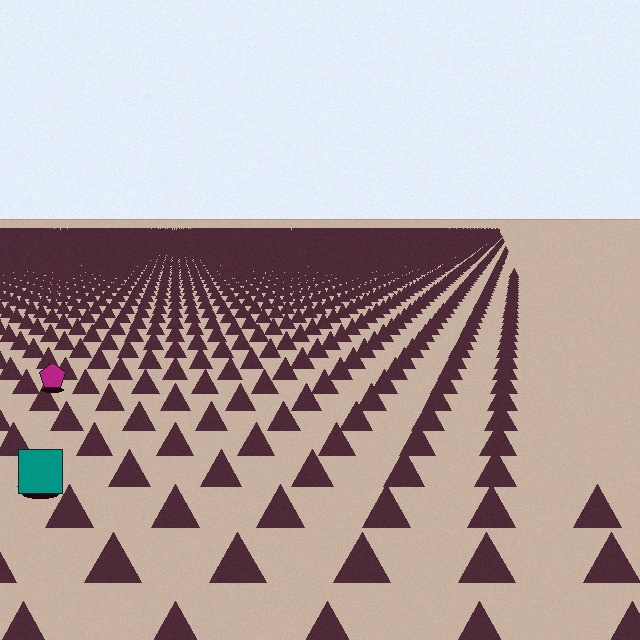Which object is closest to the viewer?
The teal square is closest. The texture marks near it are larger and more spread out.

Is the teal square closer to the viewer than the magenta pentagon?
Yes. The teal square is closer — you can tell from the texture gradient: the ground texture is coarser near it.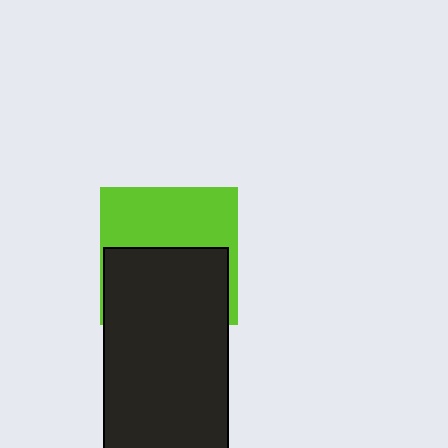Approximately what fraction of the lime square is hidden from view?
Roughly 52% of the lime square is hidden behind the black rectangle.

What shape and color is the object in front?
The object in front is a black rectangle.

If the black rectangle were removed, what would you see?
You would see the complete lime square.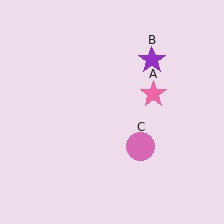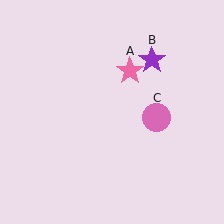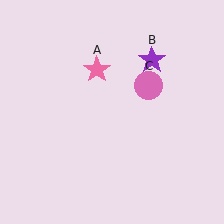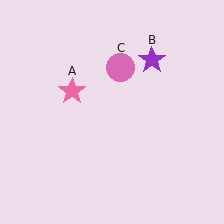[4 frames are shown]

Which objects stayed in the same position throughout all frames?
Purple star (object B) remained stationary.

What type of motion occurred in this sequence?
The pink star (object A), pink circle (object C) rotated counterclockwise around the center of the scene.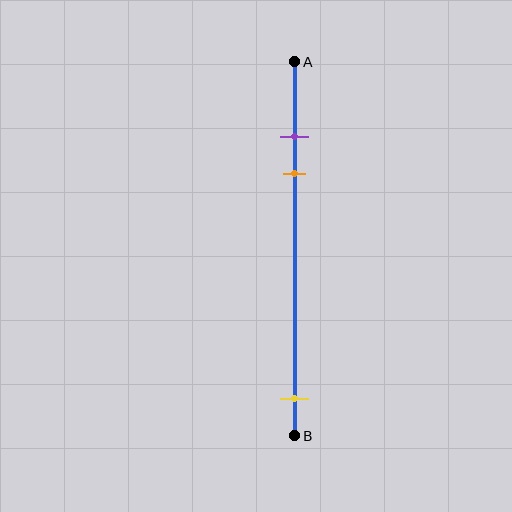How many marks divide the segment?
There are 3 marks dividing the segment.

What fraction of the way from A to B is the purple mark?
The purple mark is approximately 20% (0.2) of the way from A to B.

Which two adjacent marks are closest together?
The purple and orange marks are the closest adjacent pair.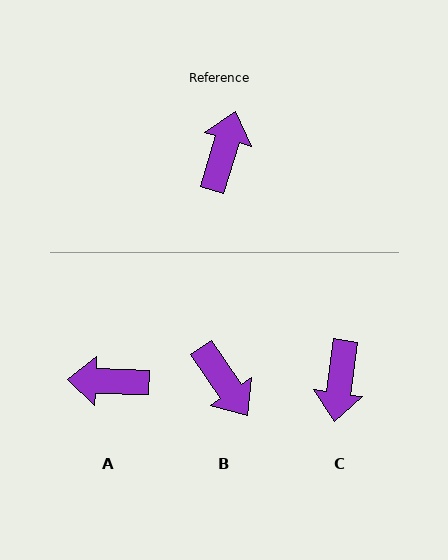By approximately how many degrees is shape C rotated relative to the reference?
Approximately 171 degrees clockwise.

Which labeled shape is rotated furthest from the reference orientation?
C, about 171 degrees away.